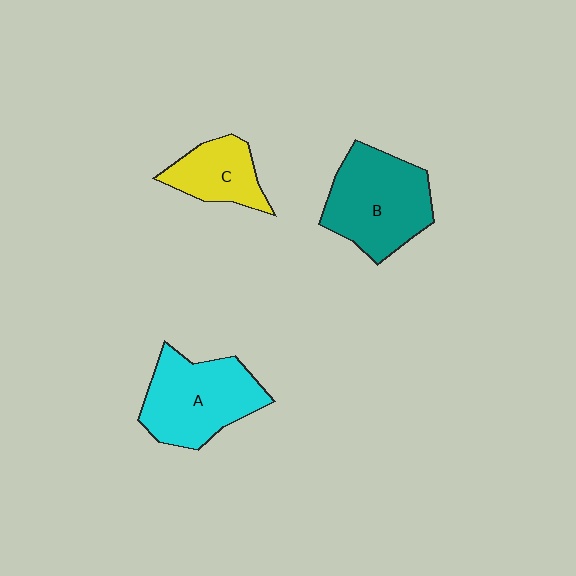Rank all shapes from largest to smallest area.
From largest to smallest: B (teal), A (cyan), C (yellow).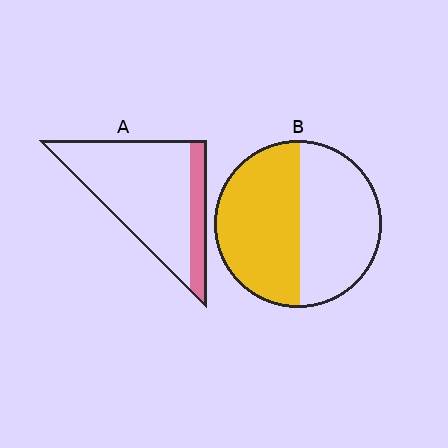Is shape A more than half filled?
No.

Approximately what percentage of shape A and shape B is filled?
A is approximately 20% and B is approximately 50%.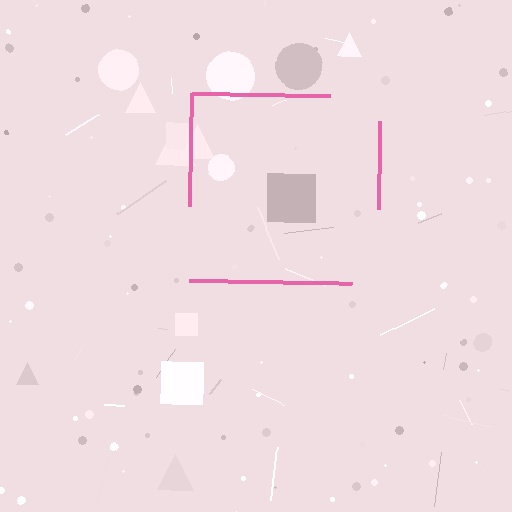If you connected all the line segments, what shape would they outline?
They would outline a square.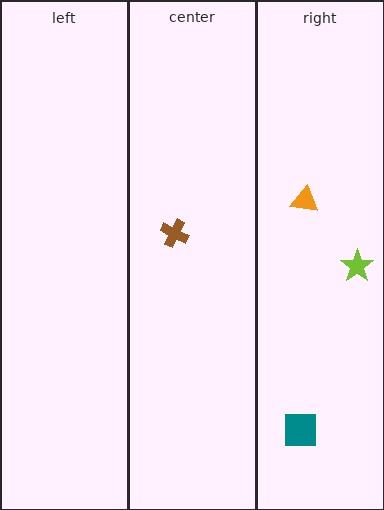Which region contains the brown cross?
The center region.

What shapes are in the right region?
The orange triangle, the lime star, the teal square.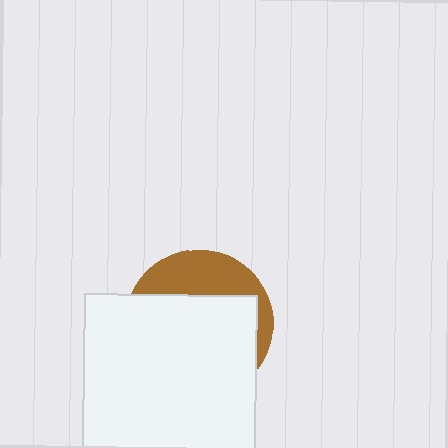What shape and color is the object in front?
The object in front is a white square.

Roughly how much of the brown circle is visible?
A small part of it is visible (roughly 31%).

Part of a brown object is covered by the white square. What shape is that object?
It is a circle.